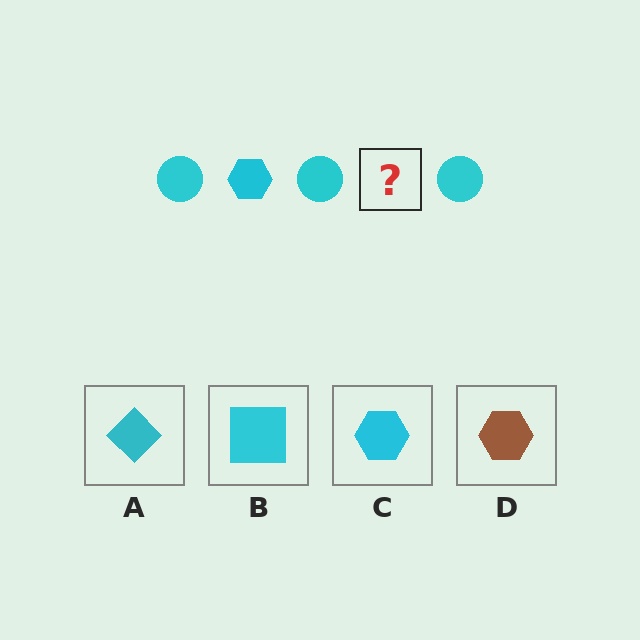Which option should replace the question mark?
Option C.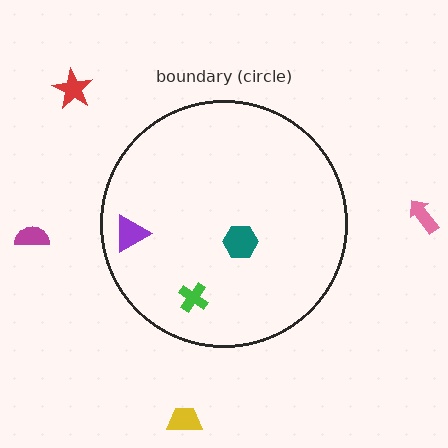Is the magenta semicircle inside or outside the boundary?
Outside.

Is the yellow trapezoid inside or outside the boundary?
Outside.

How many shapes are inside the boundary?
3 inside, 4 outside.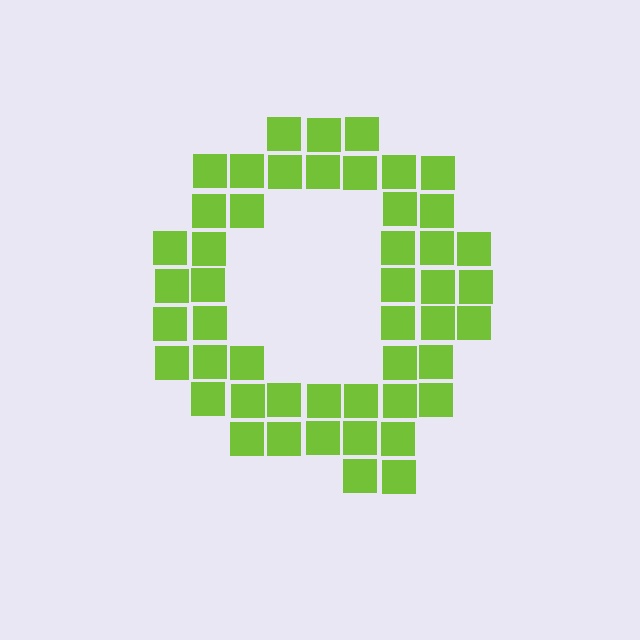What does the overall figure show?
The overall figure shows the letter Q.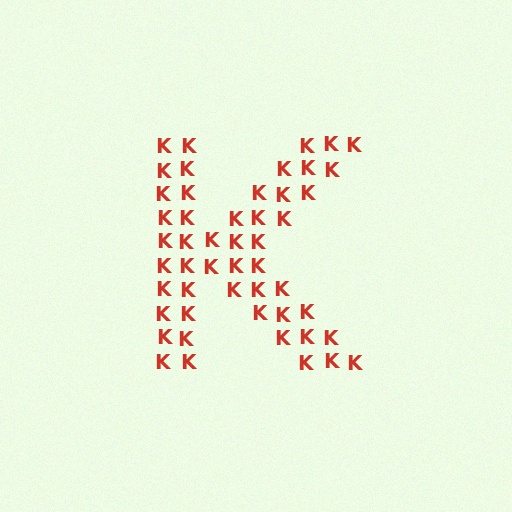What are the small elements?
The small elements are letter K's.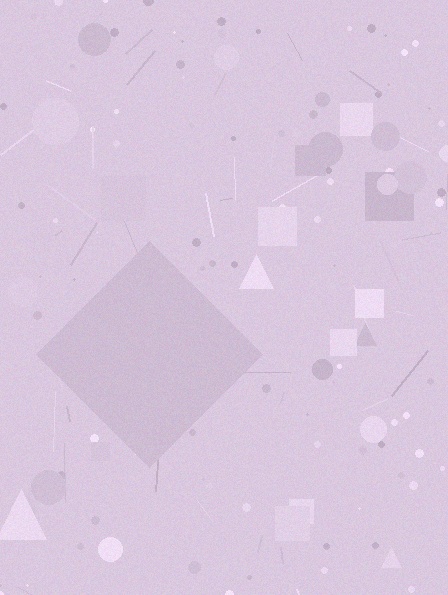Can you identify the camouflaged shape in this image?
The camouflaged shape is a diamond.